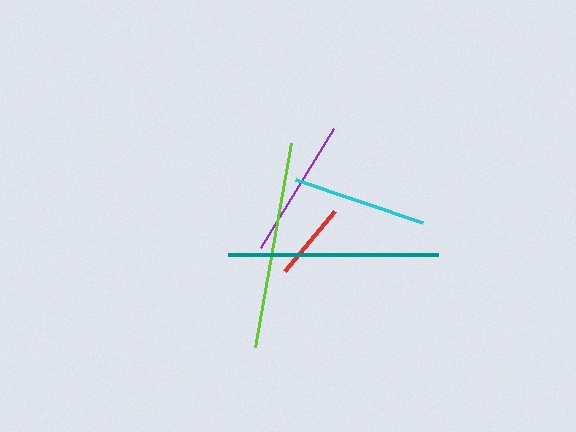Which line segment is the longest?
The teal line is the longest at approximately 210 pixels.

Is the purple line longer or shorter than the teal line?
The teal line is longer than the purple line.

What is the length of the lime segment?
The lime segment is approximately 206 pixels long.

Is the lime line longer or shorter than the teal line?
The teal line is longer than the lime line.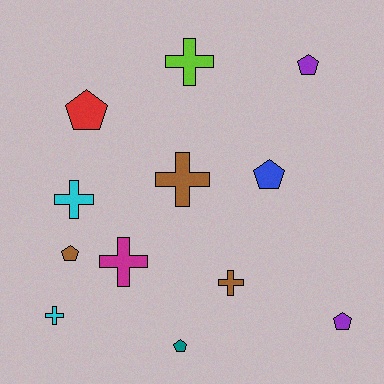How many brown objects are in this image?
There are 3 brown objects.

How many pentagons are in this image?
There are 6 pentagons.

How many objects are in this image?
There are 12 objects.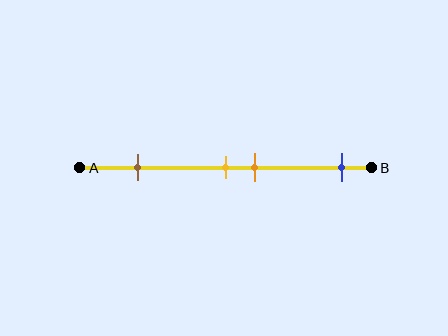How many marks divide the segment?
There are 4 marks dividing the segment.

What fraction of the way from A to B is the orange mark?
The orange mark is approximately 60% (0.6) of the way from A to B.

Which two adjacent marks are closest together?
The yellow and orange marks are the closest adjacent pair.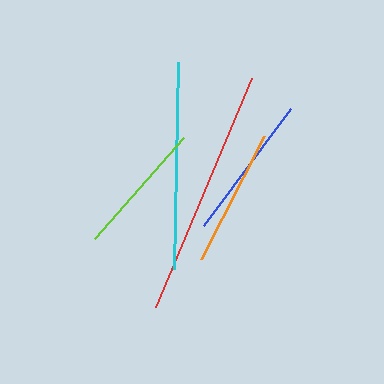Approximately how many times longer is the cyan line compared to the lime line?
The cyan line is approximately 1.5 times the length of the lime line.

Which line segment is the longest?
The red line is the longest at approximately 248 pixels.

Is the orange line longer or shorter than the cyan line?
The cyan line is longer than the orange line.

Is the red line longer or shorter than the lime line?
The red line is longer than the lime line.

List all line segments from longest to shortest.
From longest to shortest: red, cyan, blue, orange, lime.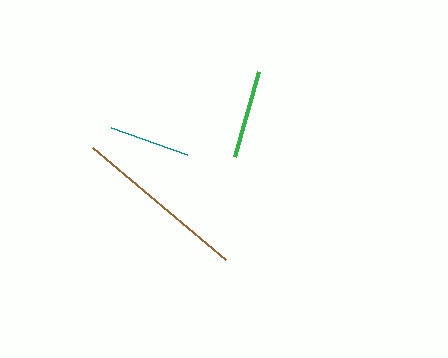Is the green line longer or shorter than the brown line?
The brown line is longer than the green line.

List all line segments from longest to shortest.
From longest to shortest: brown, green, teal.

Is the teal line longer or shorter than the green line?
The green line is longer than the teal line.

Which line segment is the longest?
The brown line is the longest at approximately 174 pixels.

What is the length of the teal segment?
The teal segment is approximately 81 pixels long.